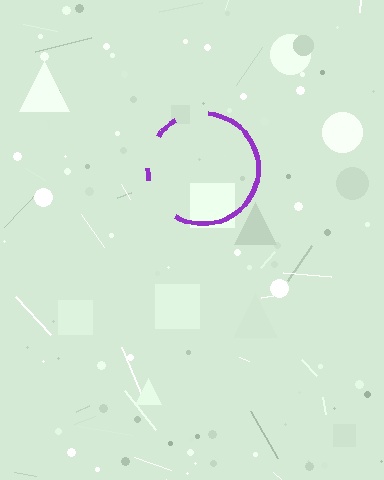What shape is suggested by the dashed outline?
The dashed outline suggests a circle.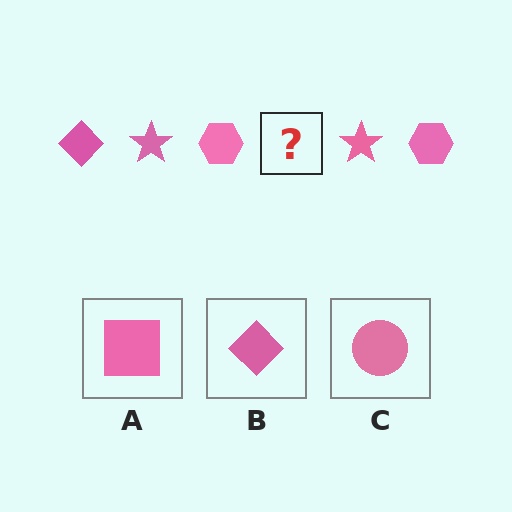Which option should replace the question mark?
Option B.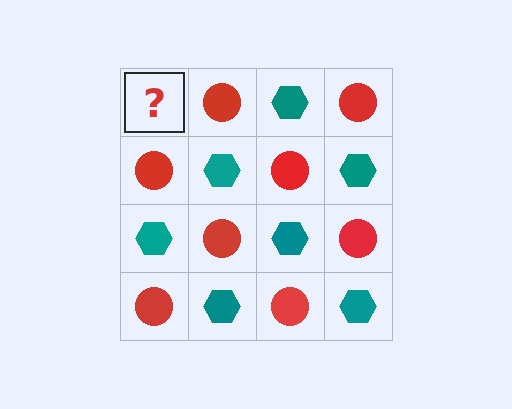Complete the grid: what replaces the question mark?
The question mark should be replaced with a teal hexagon.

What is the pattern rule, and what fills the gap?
The rule is that it alternates teal hexagon and red circle in a checkerboard pattern. The gap should be filled with a teal hexagon.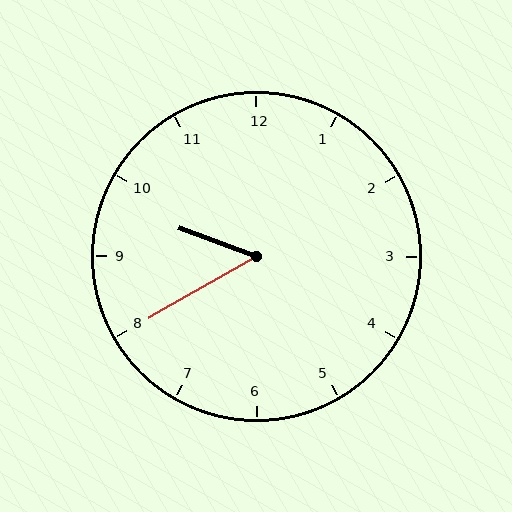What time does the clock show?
9:40.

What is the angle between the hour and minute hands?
Approximately 50 degrees.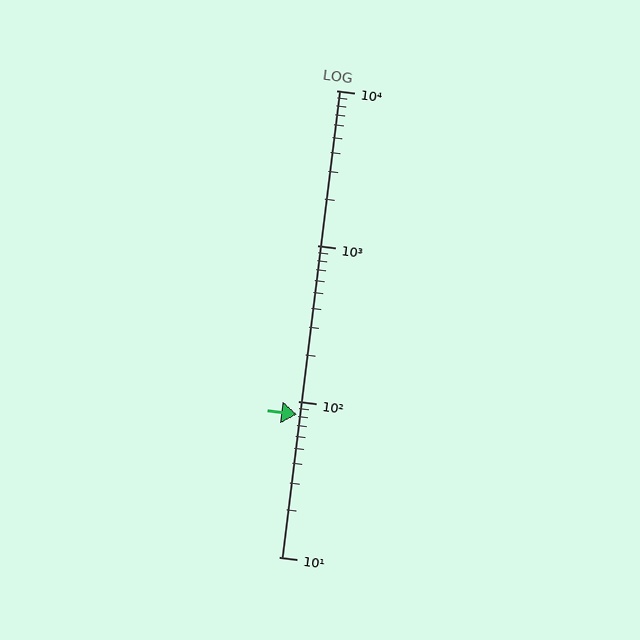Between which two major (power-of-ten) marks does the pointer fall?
The pointer is between 10 and 100.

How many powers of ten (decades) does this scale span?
The scale spans 3 decades, from 10 to 10000.